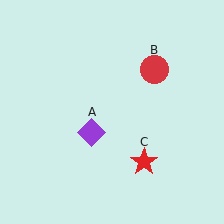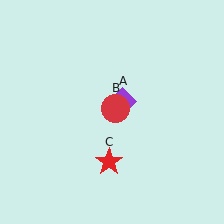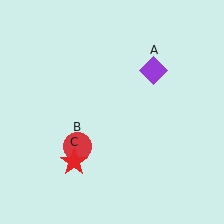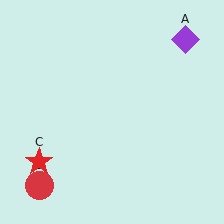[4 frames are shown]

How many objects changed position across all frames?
3 objects changed position: purple diamond (object A), red circle (object B), red star (object C).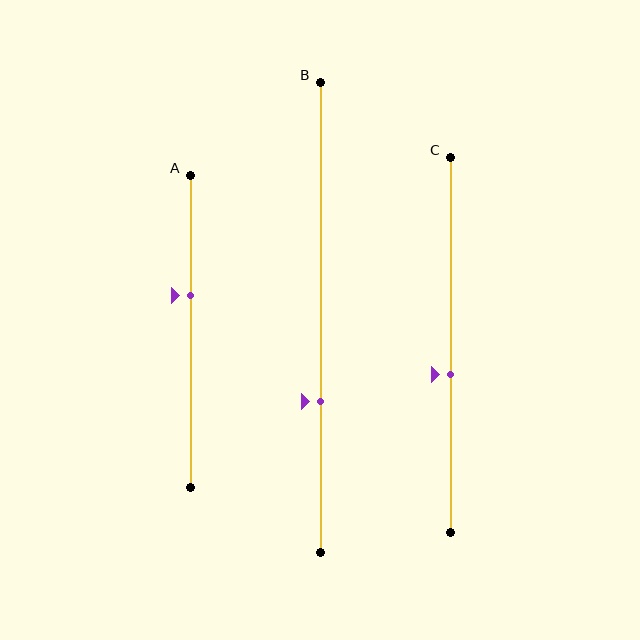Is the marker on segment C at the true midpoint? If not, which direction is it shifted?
No, the marker on segment C is shifted downward by about 8% of the segment length.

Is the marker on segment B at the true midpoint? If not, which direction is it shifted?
No, the marker on segment B is shifted downward by about 18% of the segment length.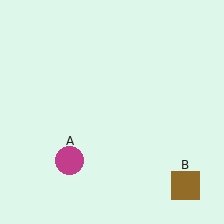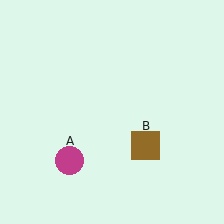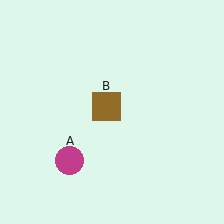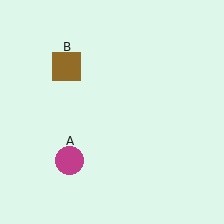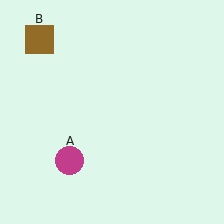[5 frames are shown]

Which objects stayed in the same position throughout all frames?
Magenta circle (object A) remained stationary.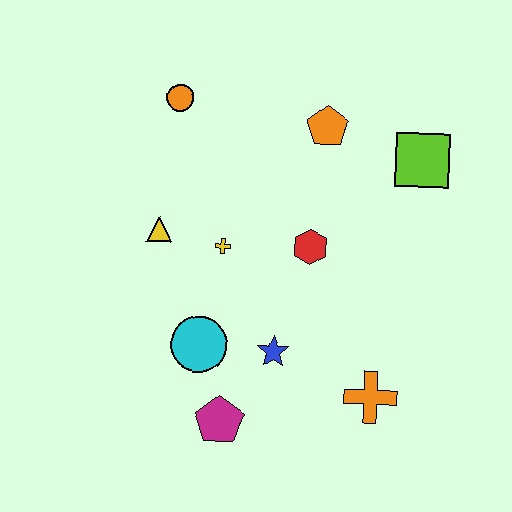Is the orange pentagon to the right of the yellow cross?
Yes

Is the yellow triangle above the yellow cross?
Yes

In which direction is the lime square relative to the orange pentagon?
The lime square is to the right of the orange pentagon.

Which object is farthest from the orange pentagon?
The magenta pentagon is farthest from the orange pentagon.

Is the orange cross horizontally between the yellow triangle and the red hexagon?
No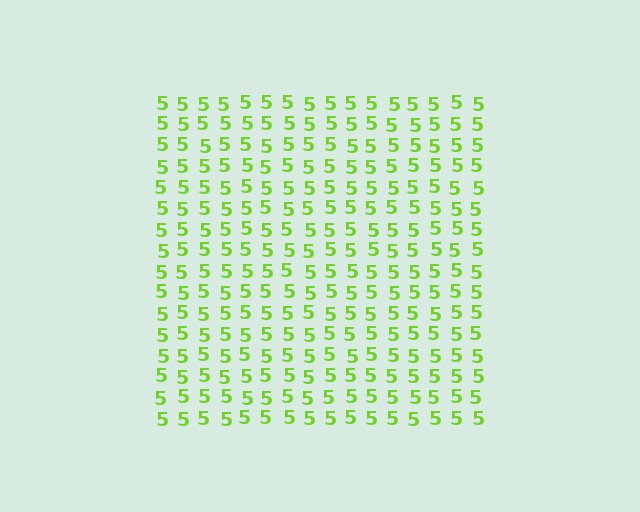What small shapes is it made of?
It is made of small digit 5's.